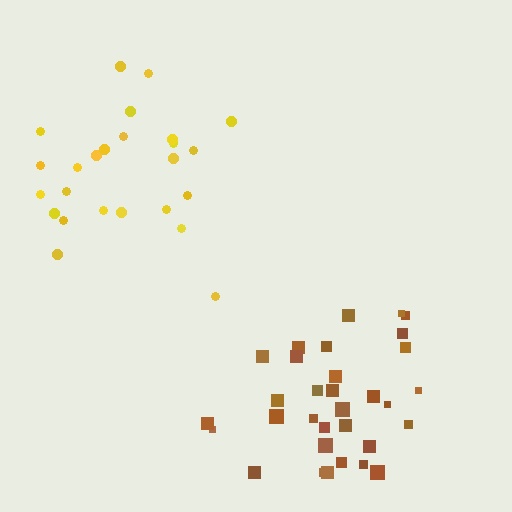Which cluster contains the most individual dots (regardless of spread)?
Brown (33).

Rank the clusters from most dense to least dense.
brown, yellow.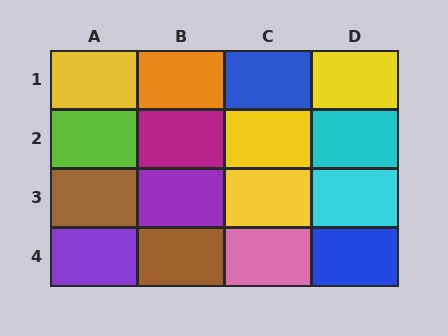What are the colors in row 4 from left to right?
Purple, brown, pink, blue.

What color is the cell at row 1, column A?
Yellow.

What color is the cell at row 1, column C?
Blue.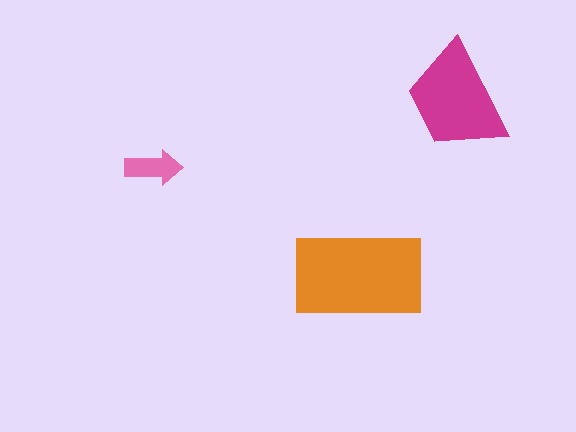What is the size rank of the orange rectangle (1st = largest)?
1st.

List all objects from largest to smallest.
The orange rectangle, the magenta trapezoid, the pink arrow.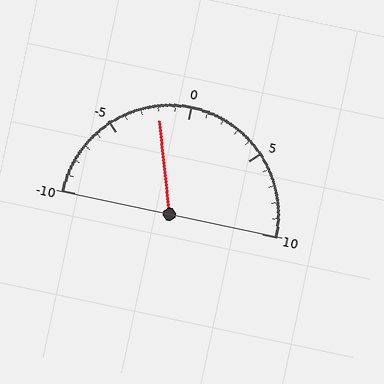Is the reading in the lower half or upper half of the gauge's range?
The reading is in the lower half of the range (-10 to 10).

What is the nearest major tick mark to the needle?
The nearest major tick mark is 0.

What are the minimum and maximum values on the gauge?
The gauge ranges from -10 to 10.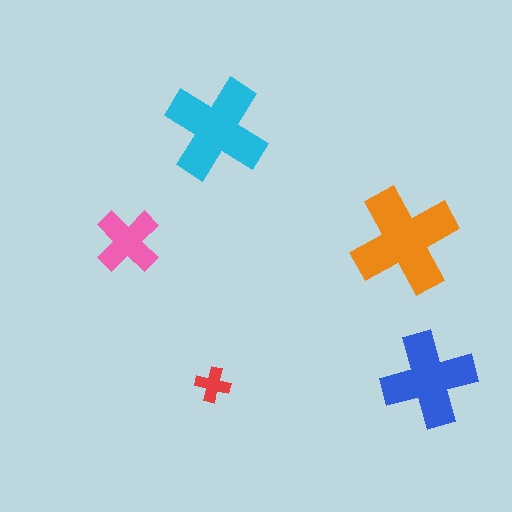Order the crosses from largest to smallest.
the orange one, the cyan one, the blue one, the pink one, the red one.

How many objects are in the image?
There are 5 objects in the image.